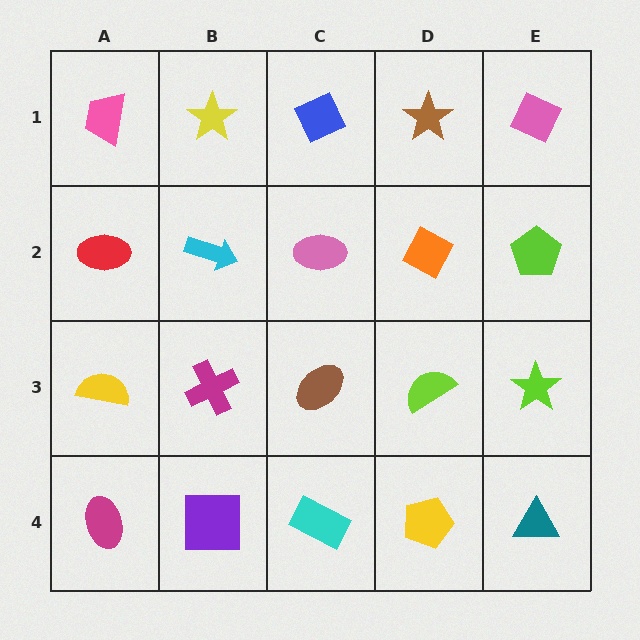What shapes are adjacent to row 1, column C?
A pink ellipse (row 2, column C), a yellow star (row 1, column B), a brown star (row 1, column D).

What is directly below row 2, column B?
A magenta cross.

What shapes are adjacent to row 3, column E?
A lime pentagon (row 2, column E), a teal triangle (row 4, column E), a lime semicircle (row 3, column D).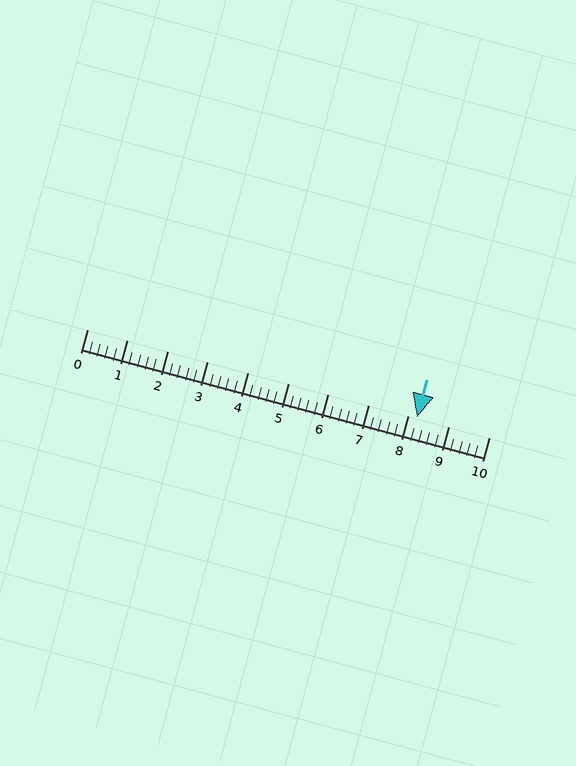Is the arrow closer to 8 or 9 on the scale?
The arrow is closer to 8.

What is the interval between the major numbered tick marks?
The major tick marks are spaced 1 units apart.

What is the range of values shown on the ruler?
The ruler shows values from 0 to 10.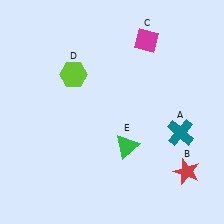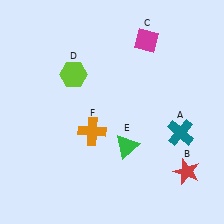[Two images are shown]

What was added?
An orange cross (F) was added in Image 2.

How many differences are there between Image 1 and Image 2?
There is 1 difference between the two images.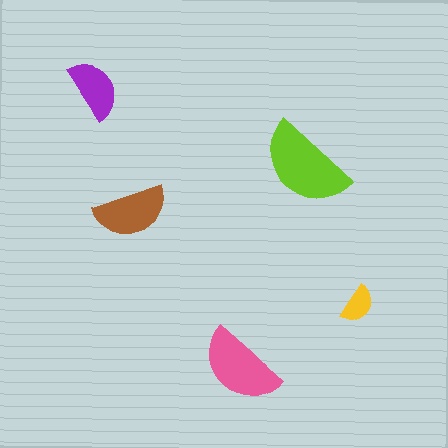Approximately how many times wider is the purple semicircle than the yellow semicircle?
About 1.5 times wider.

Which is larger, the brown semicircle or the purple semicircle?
The brown one.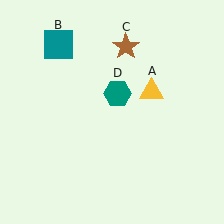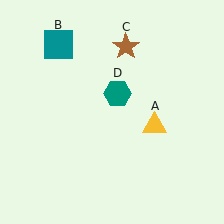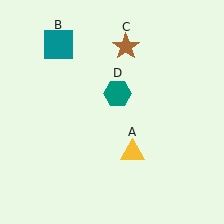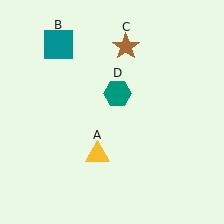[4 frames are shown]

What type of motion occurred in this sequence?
The yellow triangle (object A) rotated clockwise around the center of the scene.